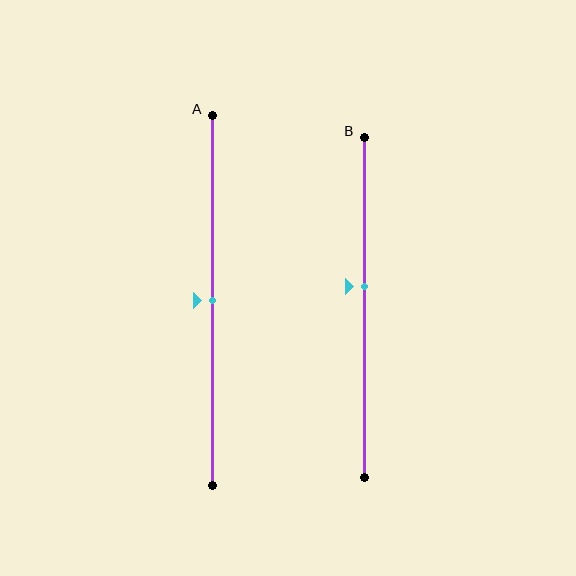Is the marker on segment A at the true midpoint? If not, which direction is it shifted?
Yes, the marker on segment A is at the true midpoint.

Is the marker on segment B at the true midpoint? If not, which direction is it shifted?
No, the marker on segment B is shifted upward by about 6% of the segment length.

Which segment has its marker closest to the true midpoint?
Segment A has its marker closest to the true midpoint.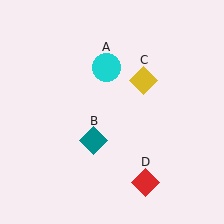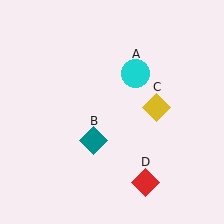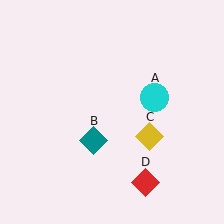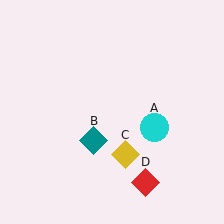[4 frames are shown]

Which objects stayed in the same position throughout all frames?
Teal diamond (object B) and red diamond (object D) remained stationary.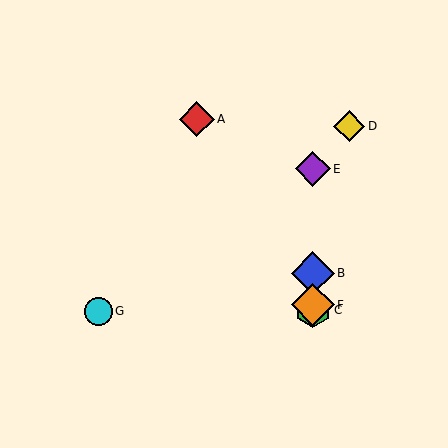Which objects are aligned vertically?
Objects B, C, E, F are aligned vertically.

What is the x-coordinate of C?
Object C is at x≈313.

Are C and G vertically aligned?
No, C is at x≈313 and G is at x≈98.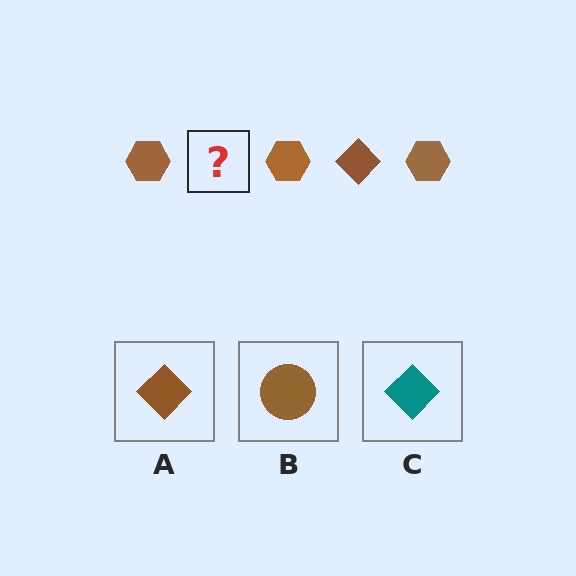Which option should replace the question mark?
Option A.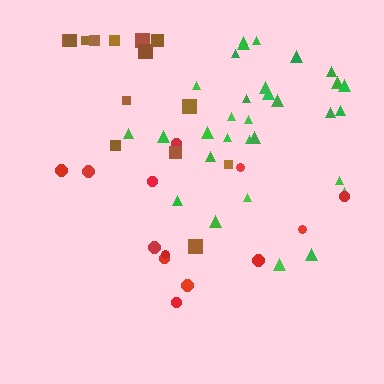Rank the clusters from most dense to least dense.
green, red, brown.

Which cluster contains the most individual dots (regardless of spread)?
Green (32).